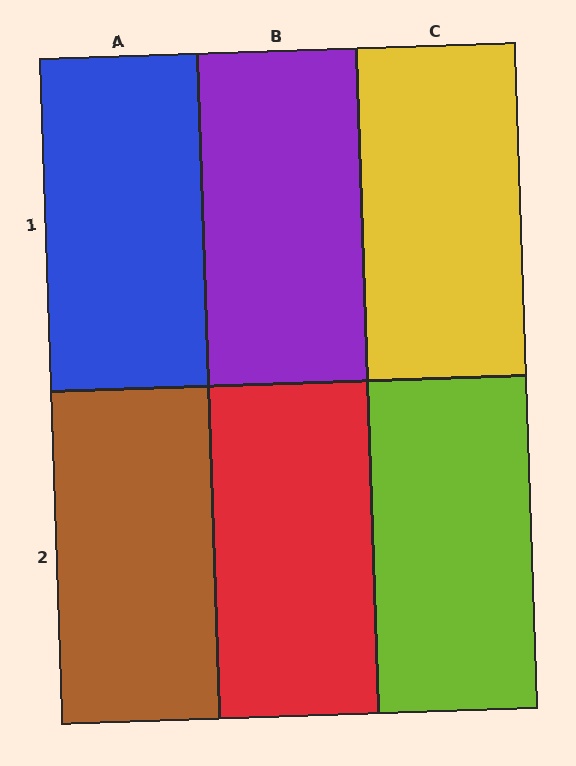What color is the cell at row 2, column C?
Lime.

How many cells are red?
1 cell is red.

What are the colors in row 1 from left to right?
Blue, purple, yellow.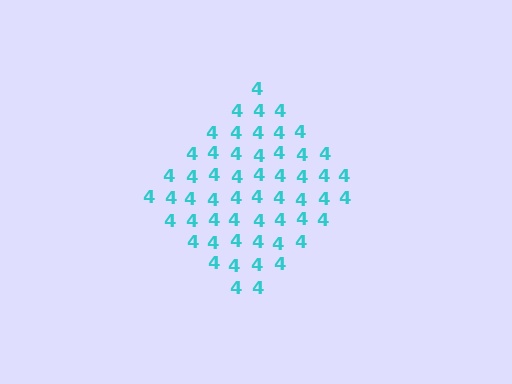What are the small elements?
The small elements are digit 4's.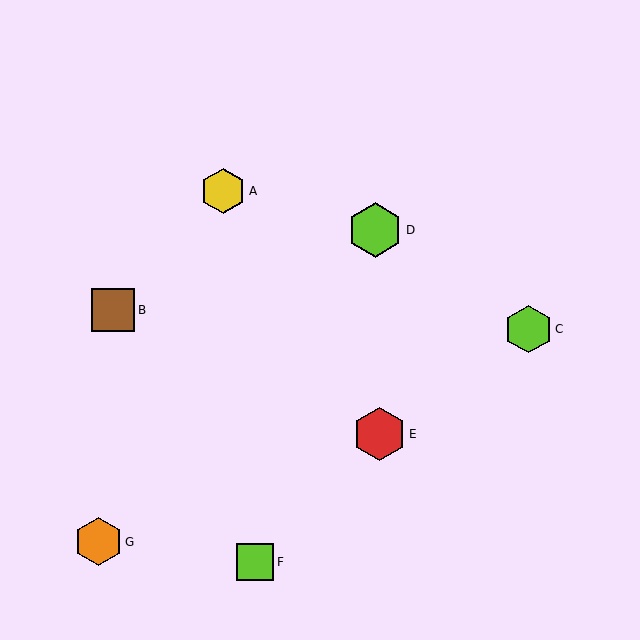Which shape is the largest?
The lime hexagon (labeled D) is the largest.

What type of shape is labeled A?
Shape A is a yellow hexagon.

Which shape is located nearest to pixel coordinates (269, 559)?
The lime square (labeled F) at (255, 562) is nearest to that location.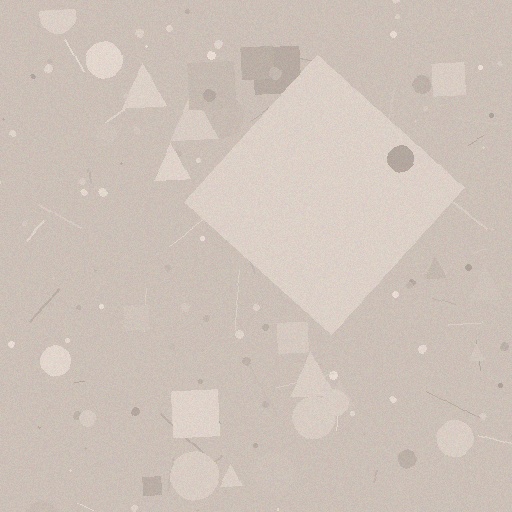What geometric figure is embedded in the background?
A diamond is embedded in the background.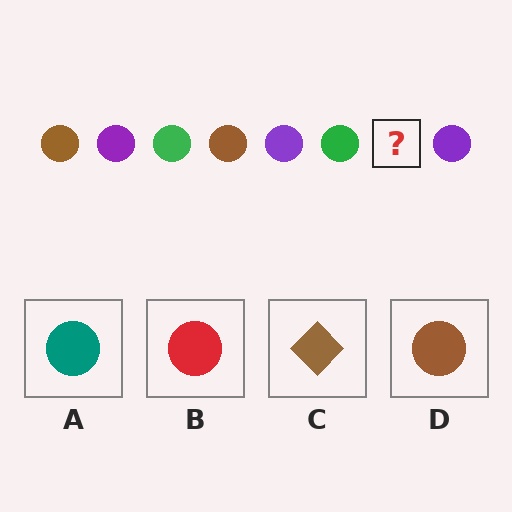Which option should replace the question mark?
Option D.